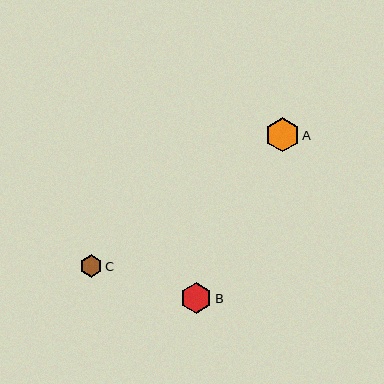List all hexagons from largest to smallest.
From largest to smallest: A, B, C.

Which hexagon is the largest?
Hexagon A is the largest with a size of approximately 34 pixels.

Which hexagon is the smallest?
Hexagon C is the smallest with a size of approximately 22 pixels.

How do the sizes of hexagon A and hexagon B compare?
Hexagon A and hexagon B are approximately the same size.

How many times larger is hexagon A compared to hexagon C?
Hexagon A is approximately 1.5 times the size of hexagon C.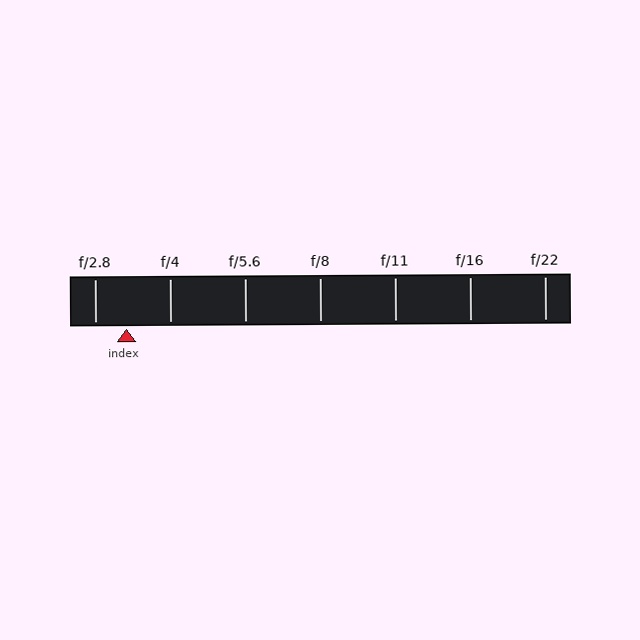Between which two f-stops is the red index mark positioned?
The index mark is between f/2.8 and f/4.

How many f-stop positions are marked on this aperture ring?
There are 7 f-stop positions marked.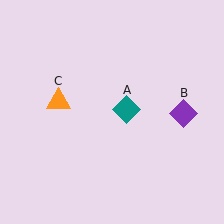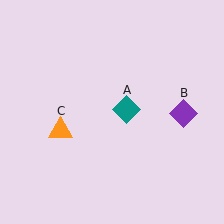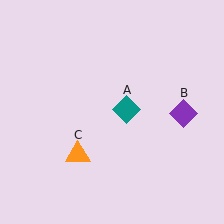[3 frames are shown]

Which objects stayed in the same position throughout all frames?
Teal diamond (object A) and purple diamond (object B) remained stationary.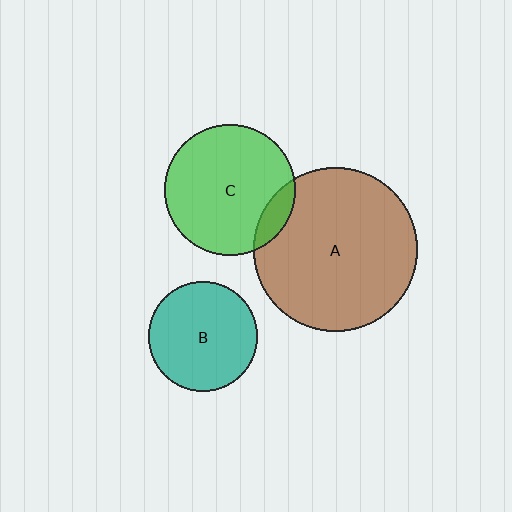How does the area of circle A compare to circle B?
Approximately 2.2 times.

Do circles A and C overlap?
Yes.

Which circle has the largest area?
Circle A (brown).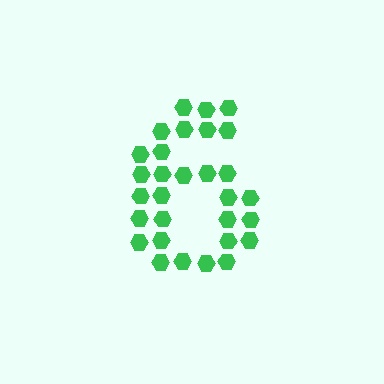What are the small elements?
The small elements are hexagons.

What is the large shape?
The large shape is the digit 6.